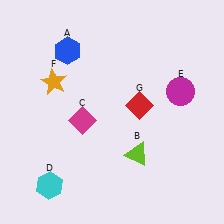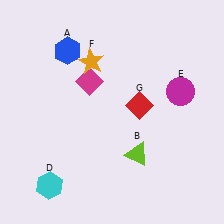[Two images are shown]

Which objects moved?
The objects that moved are: the magenta diamond (C), the orange star (F).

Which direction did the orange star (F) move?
The orange star (F) moved right.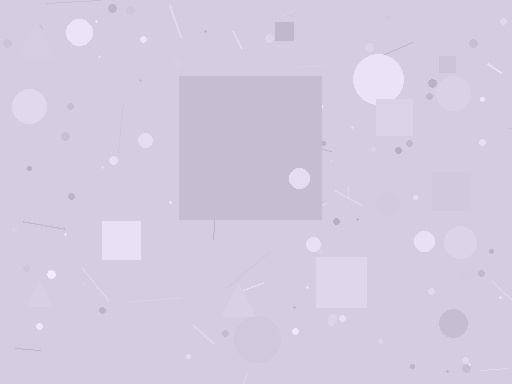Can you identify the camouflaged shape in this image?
The camouflaged shape is a square.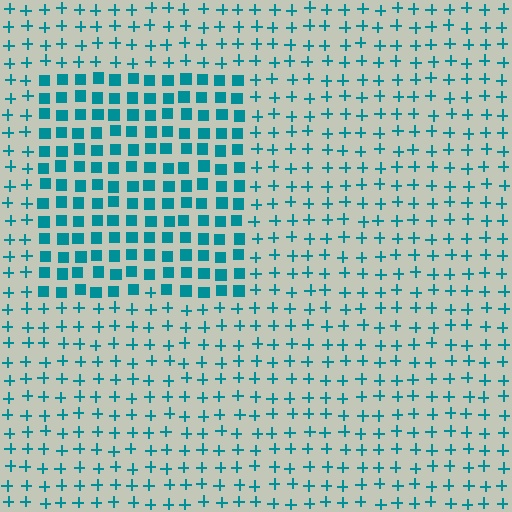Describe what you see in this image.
The image is filled with small teal elements arranged in a uniform grid. A rectangle-shaped region contains squares, while the surrounding area contains plus signs. The boundary is defined purely by the change in element shape.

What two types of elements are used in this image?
The image uses squares inside the rectangle region and plus signs outside it.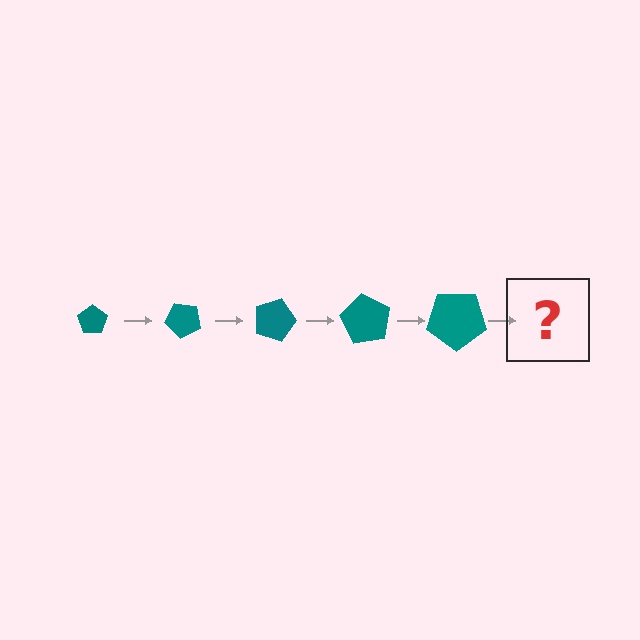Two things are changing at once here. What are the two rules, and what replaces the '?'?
The two rules are that the pentagon grows larger each step and it rotates 45 degrees each step. The '?' should be a pentagon, larger than the previous one and rotated 225 degrees from the start.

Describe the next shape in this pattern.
It should be a pentagon, larger than the previous one and rotated 225 degrees from the start.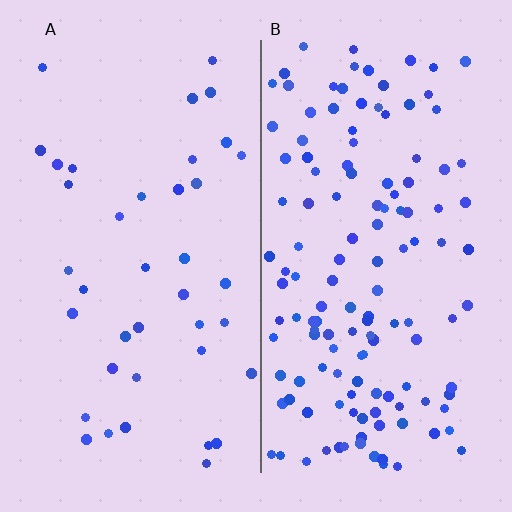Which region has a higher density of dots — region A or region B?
B (the right).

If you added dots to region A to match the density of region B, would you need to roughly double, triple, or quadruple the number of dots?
Approximately triple.